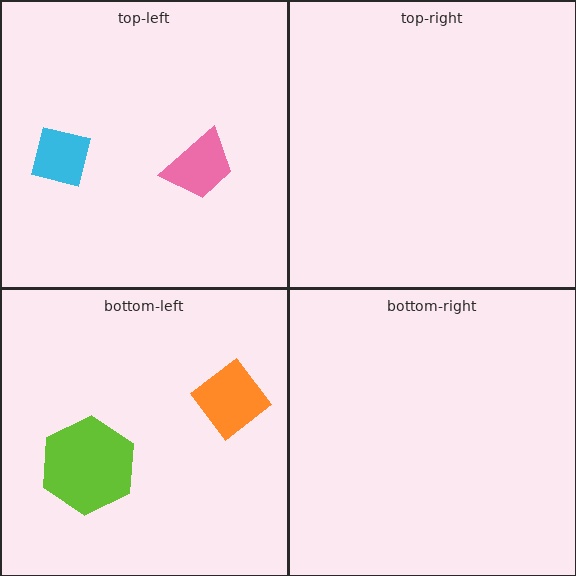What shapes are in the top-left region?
The pink trapezoid, the cyan square.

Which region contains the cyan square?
The top-left region.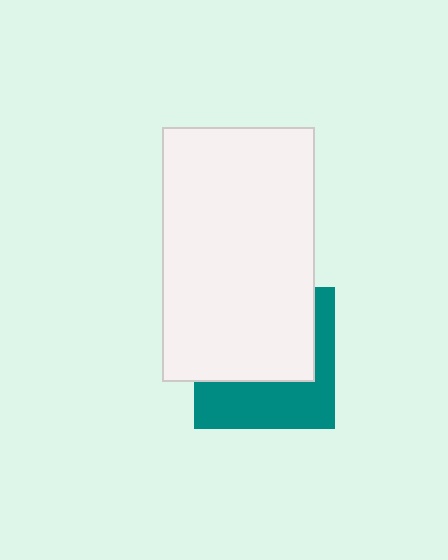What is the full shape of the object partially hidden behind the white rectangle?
The partially hidden object is a teal square.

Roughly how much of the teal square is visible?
A small part of it is visible (roughly 43%).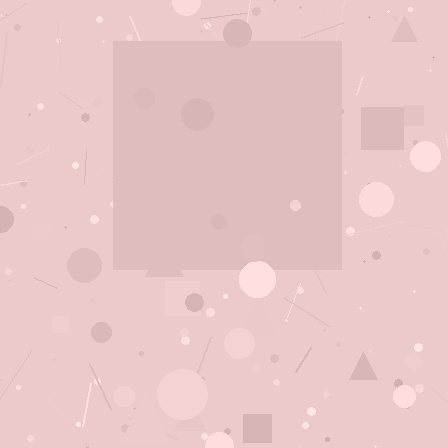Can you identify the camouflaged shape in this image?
The camouflaged shape is a square.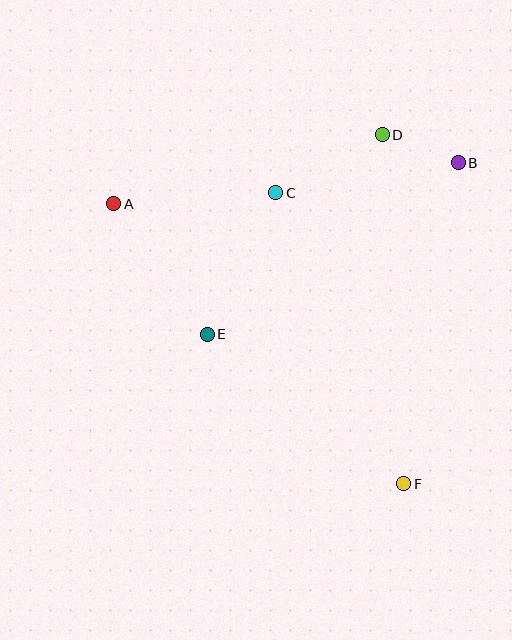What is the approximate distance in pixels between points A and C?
The distance between A and C is approximately 162 pixels.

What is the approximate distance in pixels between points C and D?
The distance between C and D is approximately 121 pixels.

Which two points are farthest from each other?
Points A and F are farthest from each other.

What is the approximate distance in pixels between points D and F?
The distance between D and F is approximately 349 pixels.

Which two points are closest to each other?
Points B and D are closest to each other.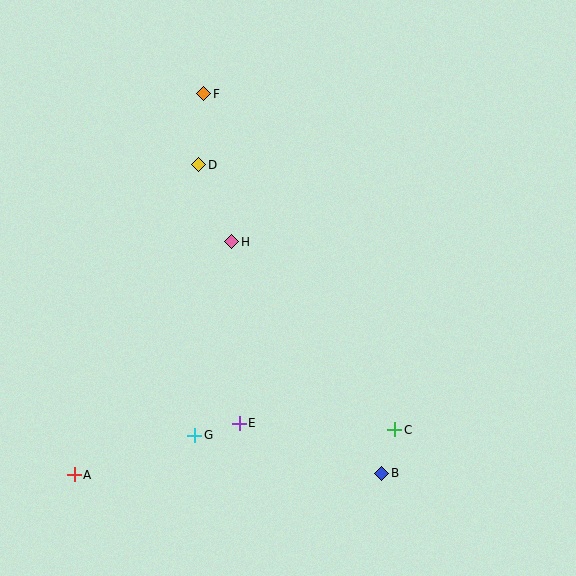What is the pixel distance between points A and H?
The distance between A and H is 281 pixels.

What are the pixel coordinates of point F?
Point F is at (204, 94).